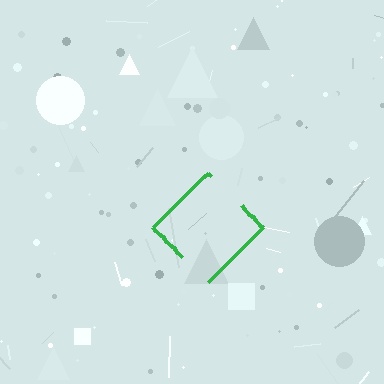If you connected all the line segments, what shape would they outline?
They would outline a diamond.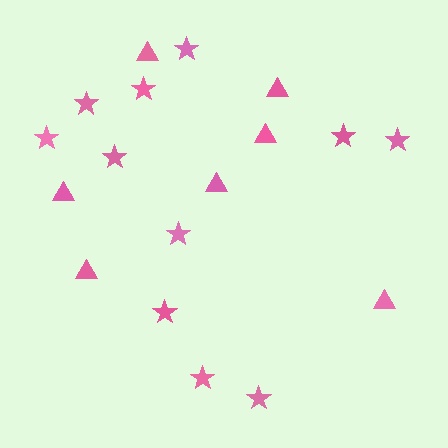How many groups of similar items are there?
There are 2 groups: one group of stars (11) and one group of triangles (7).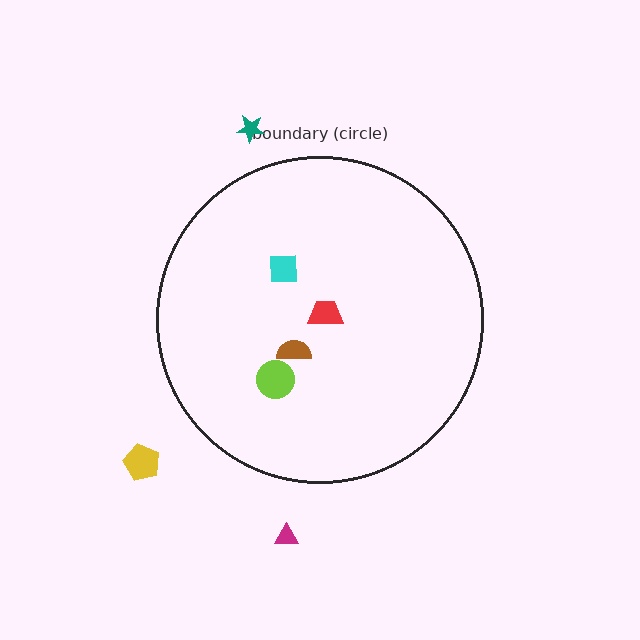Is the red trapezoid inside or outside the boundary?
Inside.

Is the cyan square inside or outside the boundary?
Inside.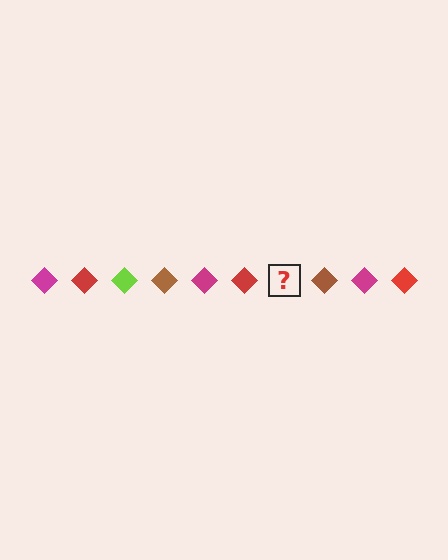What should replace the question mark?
The question mark should be replaced with a lime diamond.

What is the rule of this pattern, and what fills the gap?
The rule is that the pattern cycles through magenta, red, lime, brown diamonds. The gap should be filled with a lime diamond.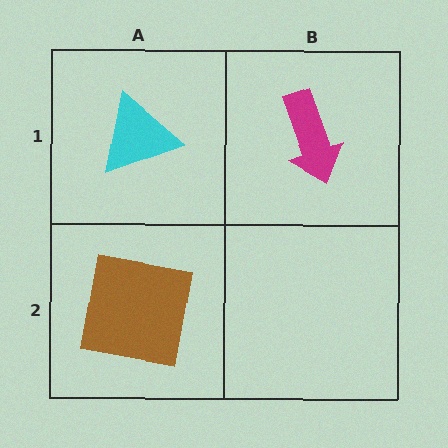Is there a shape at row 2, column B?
No, that cell is empty.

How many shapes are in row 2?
1 shape.